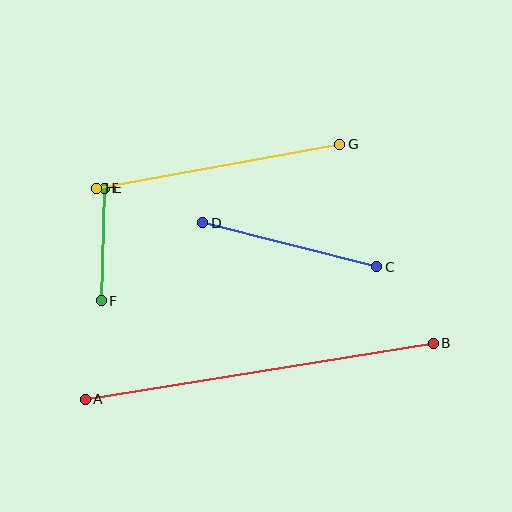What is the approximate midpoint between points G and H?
The midpoint is at approximately (218, 166) pixels.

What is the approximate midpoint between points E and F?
The midpoint is at approximately (103, 245) pixels.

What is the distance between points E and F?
The distance is approximately 113 pixels.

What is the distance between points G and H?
The distance is approximately 247 pixels.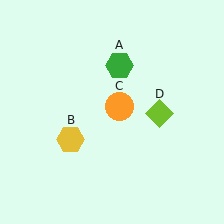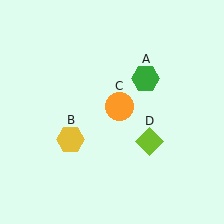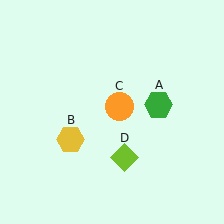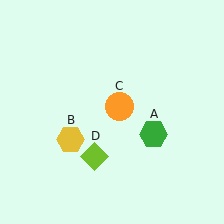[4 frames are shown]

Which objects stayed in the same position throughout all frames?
Yellow hexagon (object B) and orange circle (object C) remained stationary.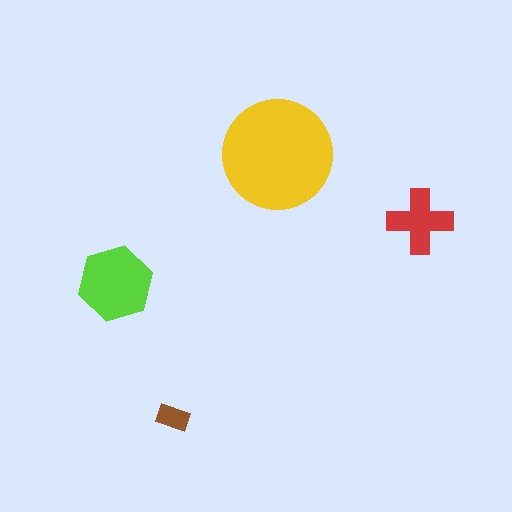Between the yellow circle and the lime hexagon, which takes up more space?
The yellow circle.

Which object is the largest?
The yellow circle.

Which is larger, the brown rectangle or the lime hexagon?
The lime hexagon.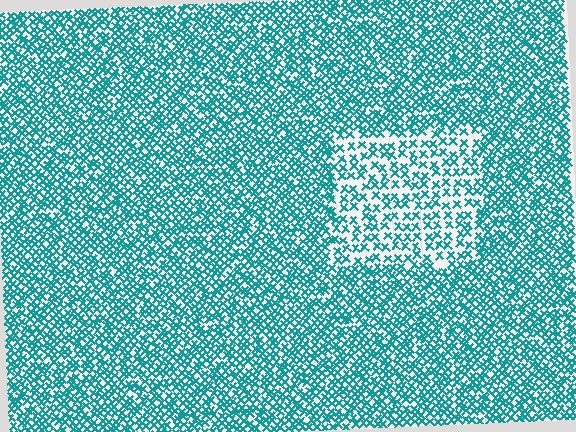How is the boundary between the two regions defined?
The boundary is defined by a change in element density (approximately 1.9x ratio). All elements are the same color, size, and shape.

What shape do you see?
I see a rectangle.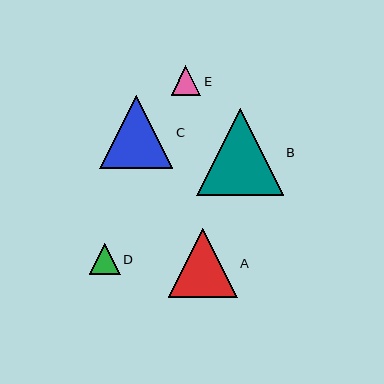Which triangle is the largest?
Triangle B is the largest with a size of approximately 87 pixels.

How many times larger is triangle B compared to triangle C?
Triangle B is approximately 1.2 times the size of triangle C.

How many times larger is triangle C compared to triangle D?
Triangle C is approximately 2.4 times the size of triangle D.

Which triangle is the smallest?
Triangle E is the smallest with a size of approximately 30 pixels.